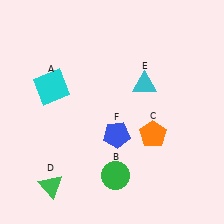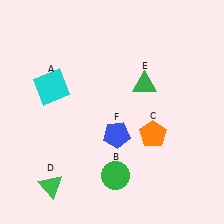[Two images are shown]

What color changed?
The triangle (E) changed from cyan in Image 1 to green in Image 2.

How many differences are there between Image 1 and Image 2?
There is 1 difference between the two images.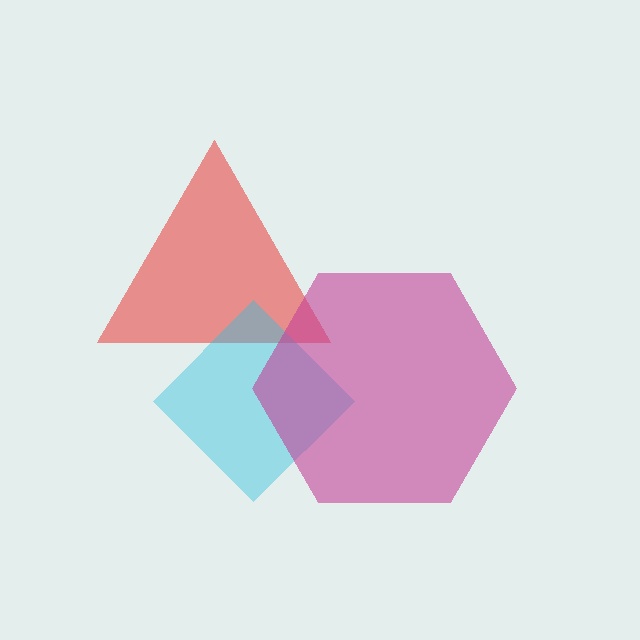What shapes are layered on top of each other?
The layered shapes are: a red triangle, a cyan diamond, a magenta hexagon.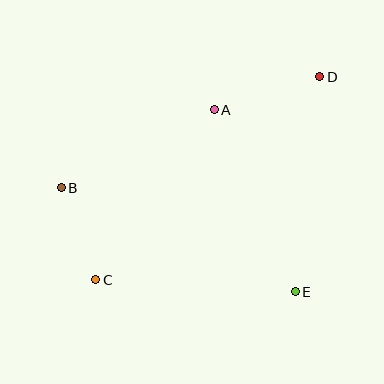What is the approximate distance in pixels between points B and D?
The distance between B and D is approximately 281 pixels.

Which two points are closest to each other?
Points B and C are closest to each other.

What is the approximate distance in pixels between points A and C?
The distance between A and C is approximately 207 pixels.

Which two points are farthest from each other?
Points C and D are farthest from each other.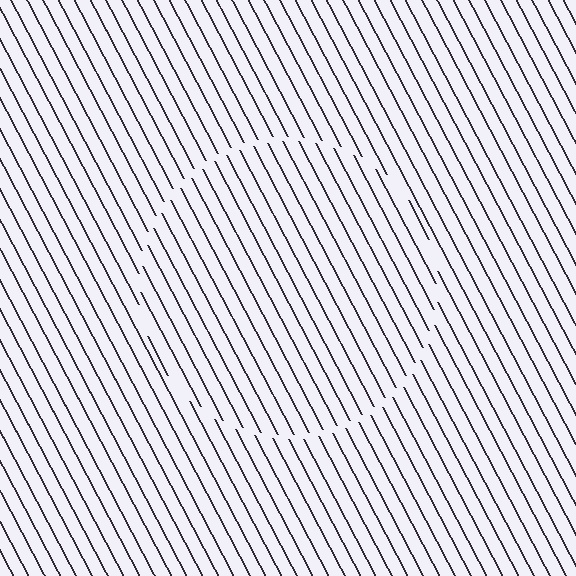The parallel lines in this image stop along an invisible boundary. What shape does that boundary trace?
An illusory circle. The interior of the shape contains the same grating, shifted by half a period — the contour is defined by the phase discontinuity where line-ends from the inner and outer gratings abut.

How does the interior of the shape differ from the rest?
The interior of the shape contains the same grating, shifted by half a period — the contour is defined by the phase discontinuity where line-ends from the inner and outer gratings abut.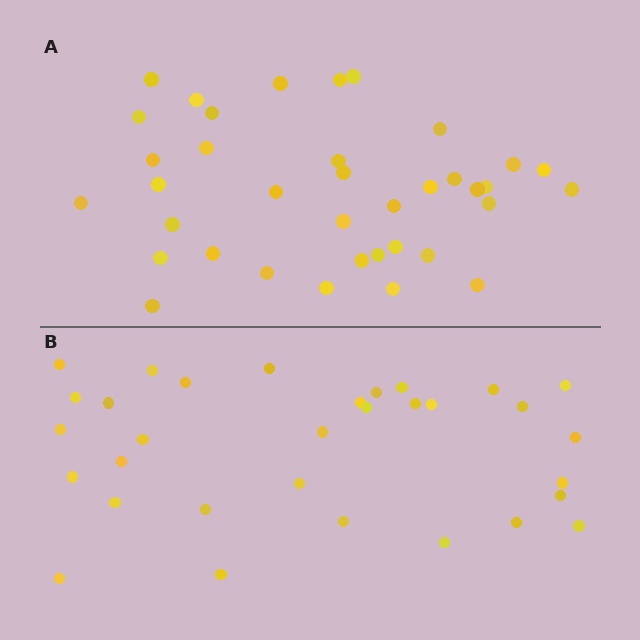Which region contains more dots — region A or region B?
Region A (the top region) has more dots.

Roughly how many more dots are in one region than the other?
Region A has about 5 more dots than region B.